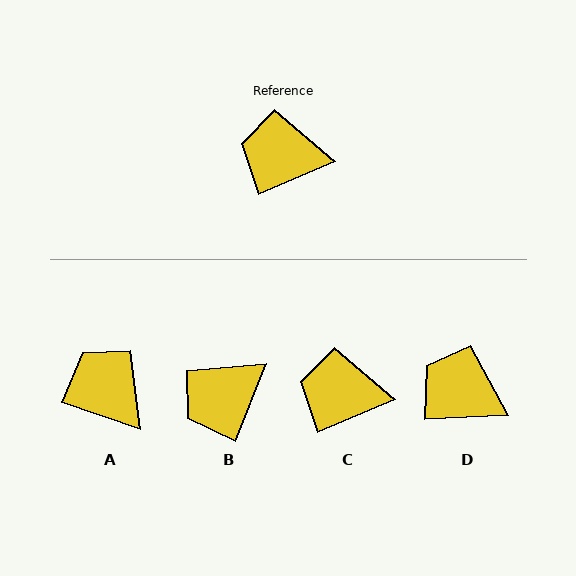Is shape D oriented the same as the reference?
No, it is off by about 21 degrees.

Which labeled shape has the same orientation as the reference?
C.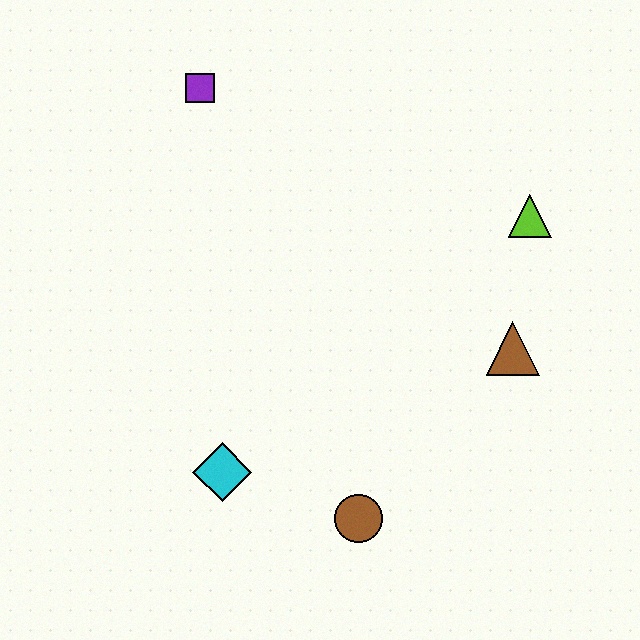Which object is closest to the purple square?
The lime triangle is closest to the purple square.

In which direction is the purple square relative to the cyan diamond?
The purple square is above the cyan diamond.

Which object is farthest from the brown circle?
The purple square is farthest from the brown circle.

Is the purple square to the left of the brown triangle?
Yes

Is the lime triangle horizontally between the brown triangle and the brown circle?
No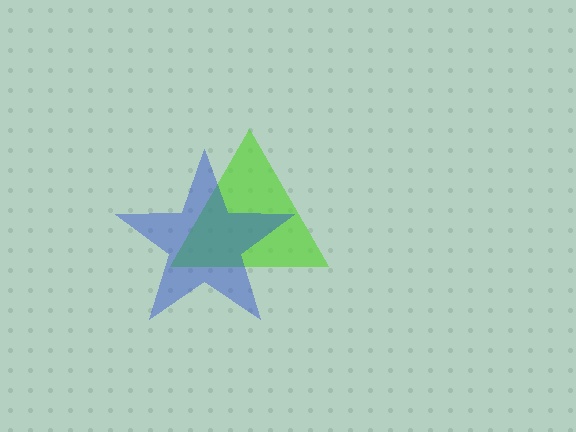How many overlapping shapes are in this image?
There are 2 overlapping shapes in the image.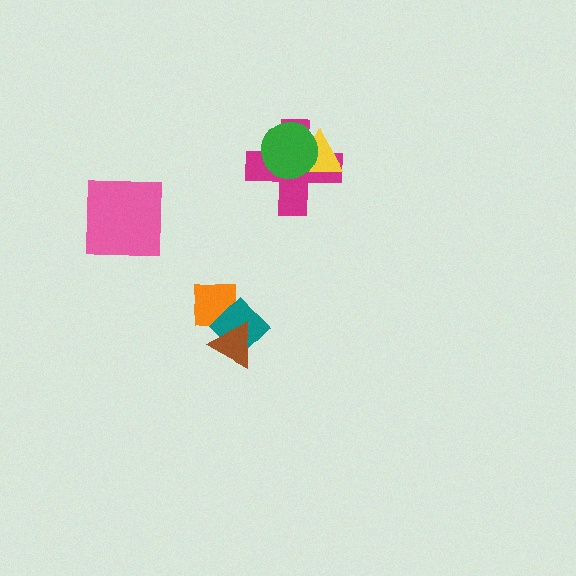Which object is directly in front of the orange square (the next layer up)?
The teal diamond is directly in front of the orange square.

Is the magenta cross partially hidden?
Yes, it is partially covered by another shape.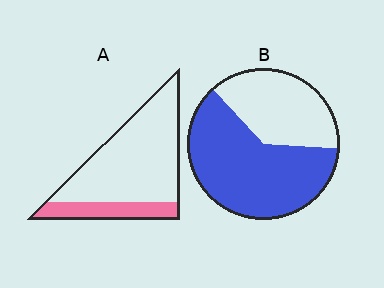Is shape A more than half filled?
No.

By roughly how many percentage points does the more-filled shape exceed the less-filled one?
By roughly 40 percentage points (B over A).